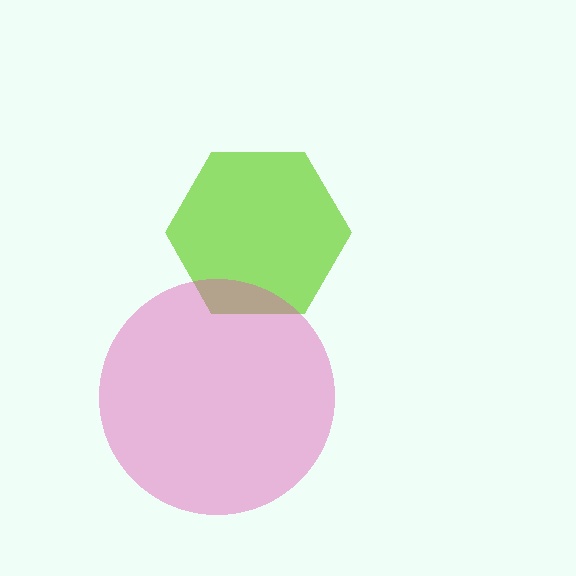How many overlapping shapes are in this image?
There are 2 overlapping shapes in the image.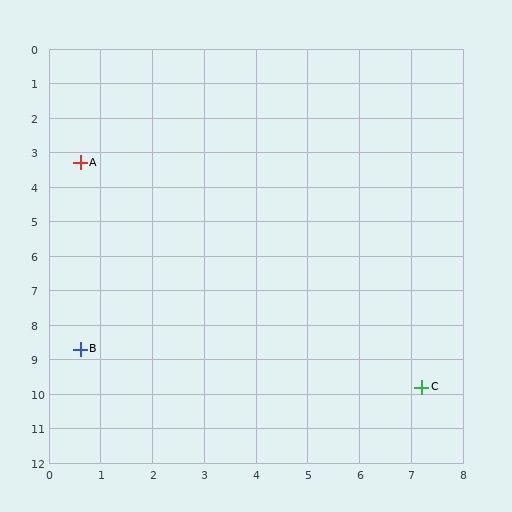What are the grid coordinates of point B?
Point B is at approximately (0.6, 8.7).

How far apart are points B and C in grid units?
Points B and C are about 6.7 grid units apart.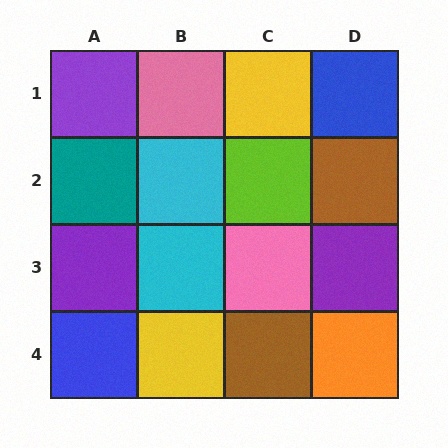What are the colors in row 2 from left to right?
Teal, cyan, lime, brown.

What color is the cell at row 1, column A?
Purple.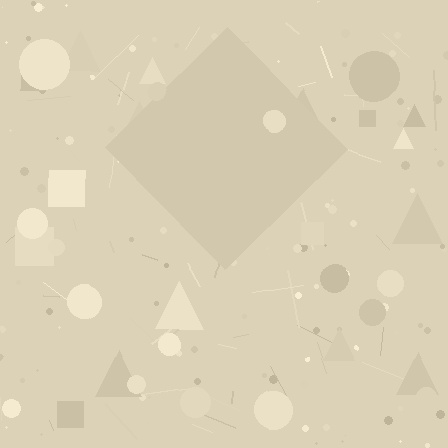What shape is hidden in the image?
A diamond is hidden in the image.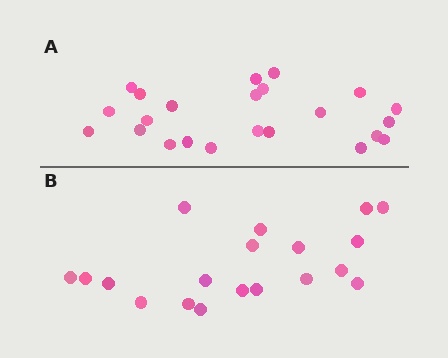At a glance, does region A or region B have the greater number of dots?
Region A (the top region) has more dots.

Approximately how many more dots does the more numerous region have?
Region A has about 4 more dots than region B.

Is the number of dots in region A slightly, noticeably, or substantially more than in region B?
Region A has only slightly more — the two regions are fairly close. The ratio is roughly 1.2 to 1.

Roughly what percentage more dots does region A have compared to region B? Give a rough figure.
About 20% more.